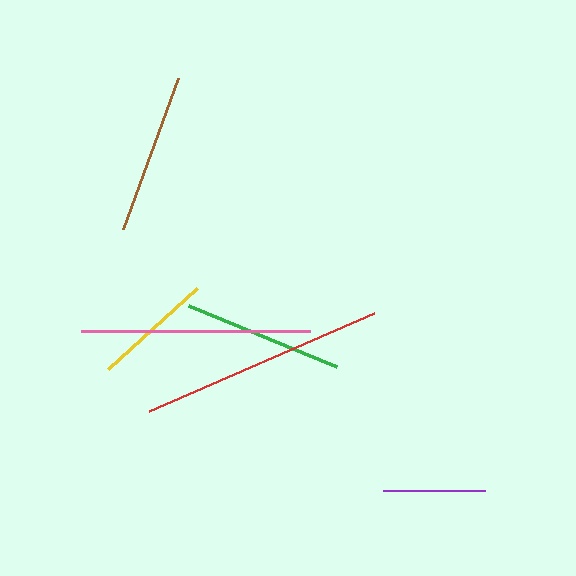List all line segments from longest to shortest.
From longest to shortest: red, pink, brown, green, yellow, purple.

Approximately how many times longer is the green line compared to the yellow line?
The green line is approximately 1.3 times the length of the yellow line.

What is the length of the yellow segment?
The yellow segment is approximately 121 pixels long.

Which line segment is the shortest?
The purple line is the shortest at approximately 102 pixels.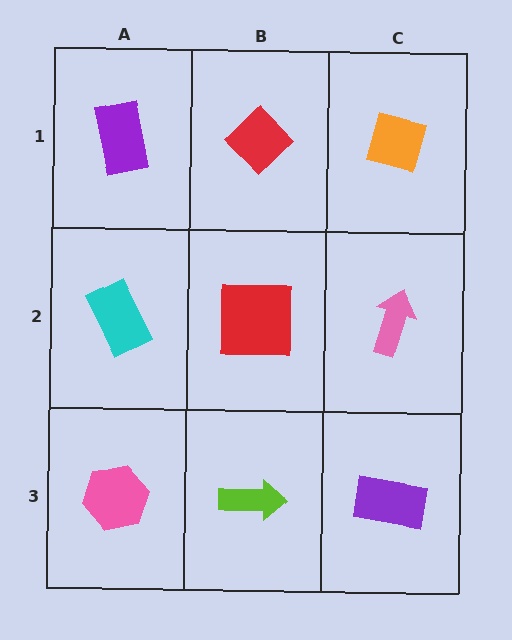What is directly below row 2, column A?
A pink hexagon.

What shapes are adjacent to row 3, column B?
A red square (row 2, column B), a pink hexagon (row 3, column A), a purple rectangle (row 3, column C).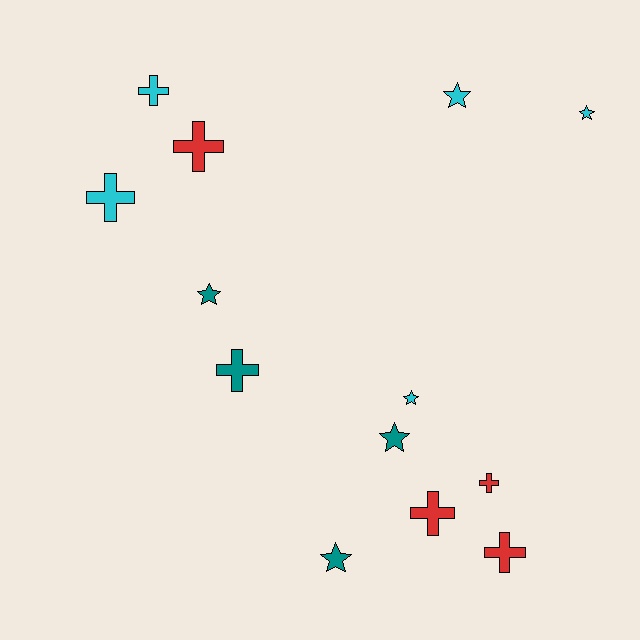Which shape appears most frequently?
Cross, with 7 objects.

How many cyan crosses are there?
There are 2 cyan crosses.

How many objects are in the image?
There are 13 objects.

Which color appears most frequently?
Cyan, with 5 objects.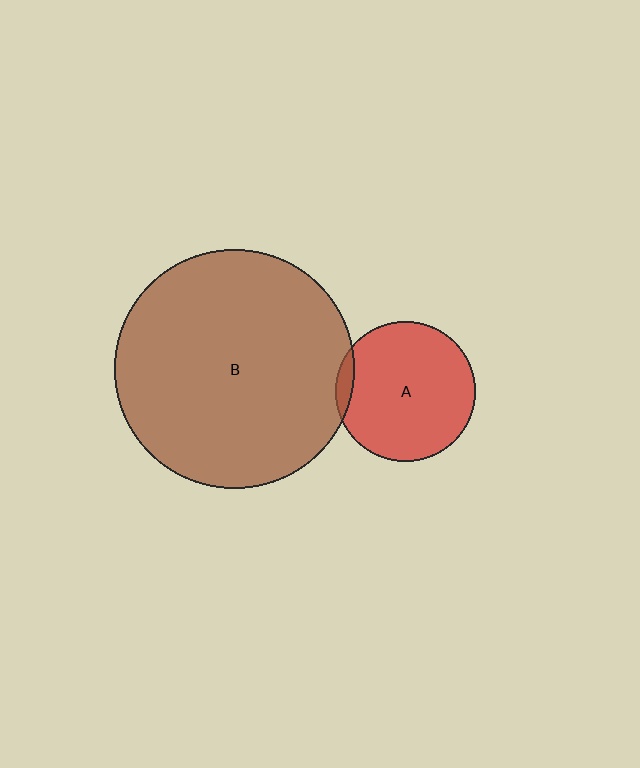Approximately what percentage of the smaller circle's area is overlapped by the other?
Approximately 5%.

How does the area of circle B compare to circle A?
Approximately 2.9 times.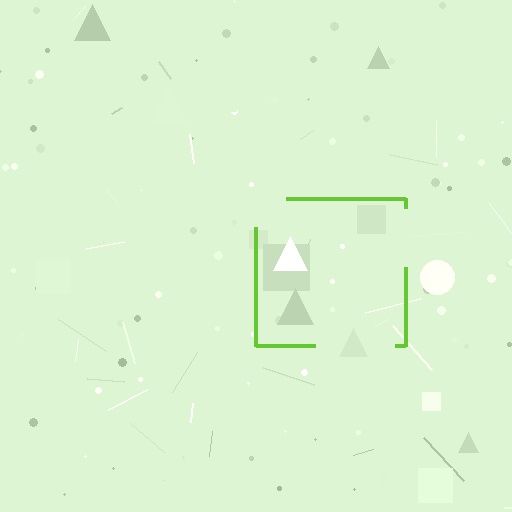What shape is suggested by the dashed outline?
The dashed outline suggests a square.